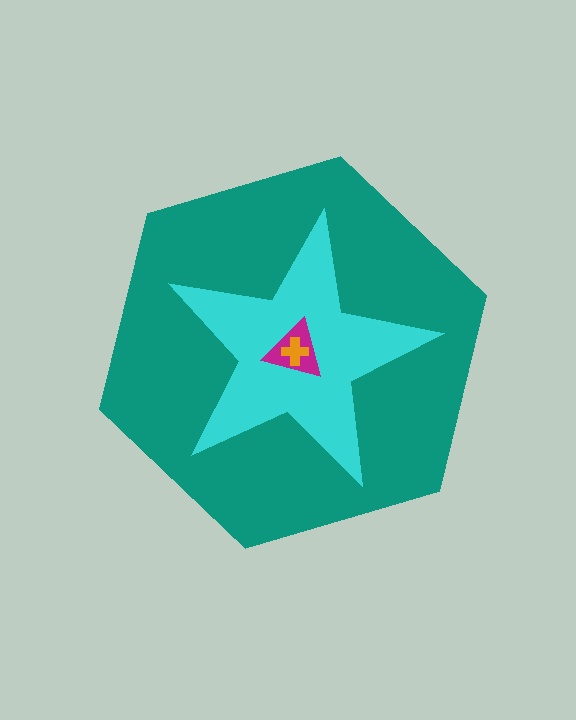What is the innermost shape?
The orange cross.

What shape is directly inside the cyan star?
The magenta triangle.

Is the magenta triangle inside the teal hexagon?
Yes.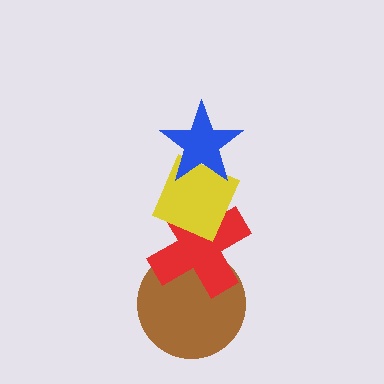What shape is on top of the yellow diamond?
The blue star is on top of the yellow diamond.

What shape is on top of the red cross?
The yellow diamond is on top of the red cross.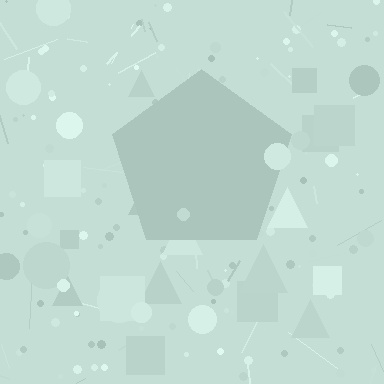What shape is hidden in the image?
A pentagon is hidden in the image.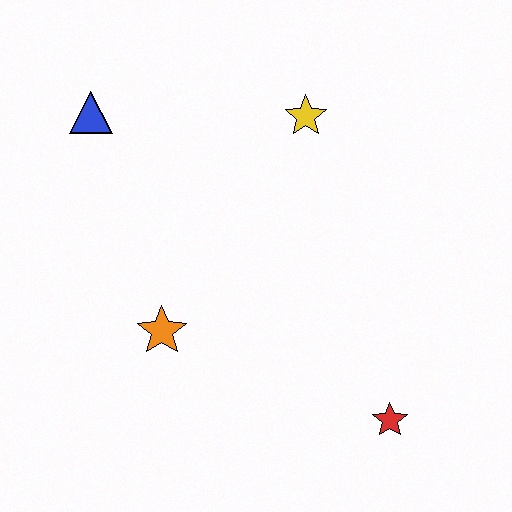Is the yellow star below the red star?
No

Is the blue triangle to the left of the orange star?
Yes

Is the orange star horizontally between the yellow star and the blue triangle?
Yes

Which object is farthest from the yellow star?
The red star is farthest from the yellow star.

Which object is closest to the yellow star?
The blue triangle is closest to the yellow star.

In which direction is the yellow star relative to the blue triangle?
The yellow star is to the right of the blue triangle.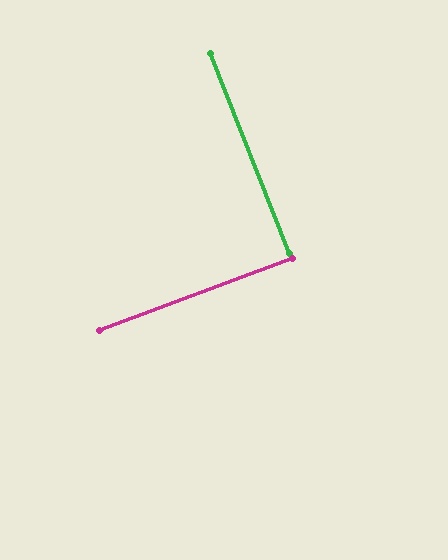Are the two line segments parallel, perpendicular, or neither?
Perpendicular — they meet at approximately 89°.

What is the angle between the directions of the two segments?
Approximately 89 degrees.